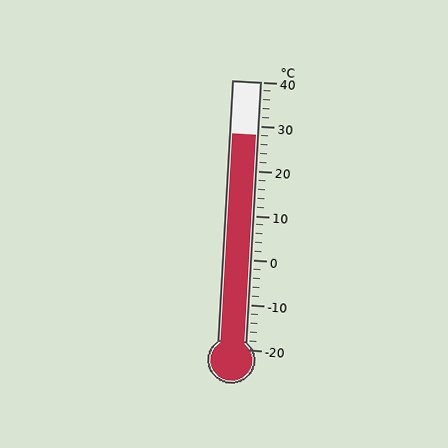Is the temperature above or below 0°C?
The temperature is above 0°C.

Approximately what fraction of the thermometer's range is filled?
The thermometer is filled to approximately 80% of its range.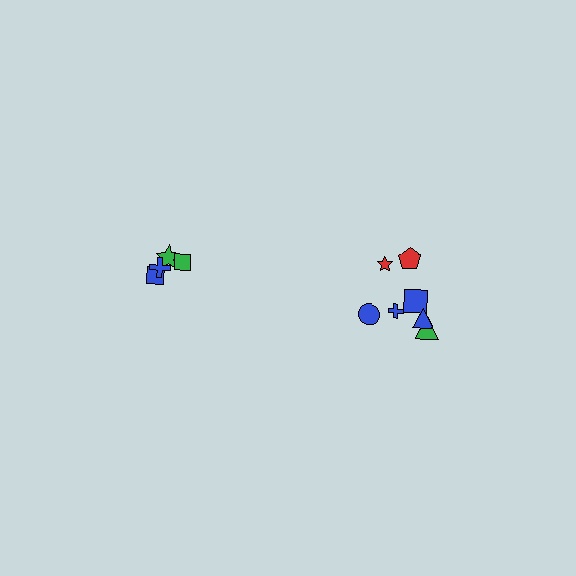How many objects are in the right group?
There are 7 objects.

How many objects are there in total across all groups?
There are 11 objects.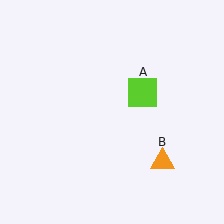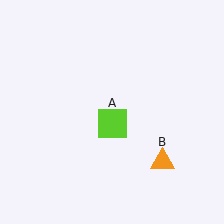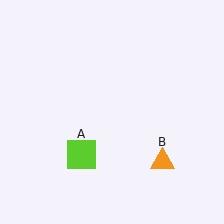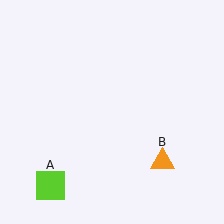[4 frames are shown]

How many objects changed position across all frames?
1 object changed position: lime square (object A).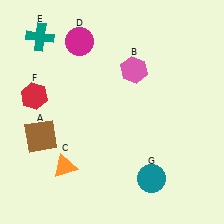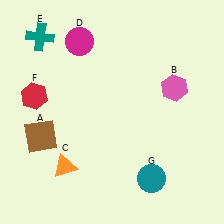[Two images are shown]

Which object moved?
The pink hexagon (B) moved right.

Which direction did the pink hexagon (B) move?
The pink hexagon (B) moved right.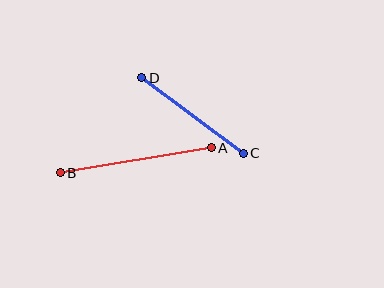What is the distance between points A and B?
The distance is approximately 153 pixels.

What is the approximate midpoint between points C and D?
The midpoint is at approximately (192, 116) pixels.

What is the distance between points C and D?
The distance is approximately 127 pixels.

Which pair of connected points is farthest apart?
Points A and B are farthest apart.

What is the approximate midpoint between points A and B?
The midpoint is at approximately (136, 160) pixels.